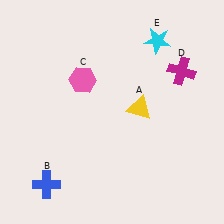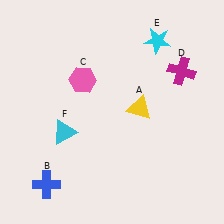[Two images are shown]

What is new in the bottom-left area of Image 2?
A cyan triangle (F) was added in the bottom-left area of Image 2.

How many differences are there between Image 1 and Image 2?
There is 1 difference between the two images.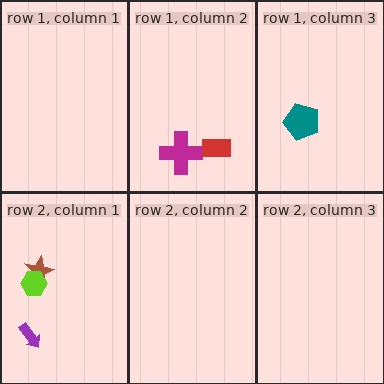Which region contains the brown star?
The row 2, column 1 region.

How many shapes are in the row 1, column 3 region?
1.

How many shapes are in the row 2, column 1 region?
3.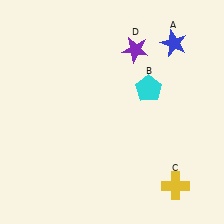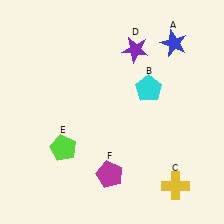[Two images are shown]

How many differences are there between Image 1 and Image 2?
There are 2 differences between the two images.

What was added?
A lime pentagon (E), a magenta pentagon (F) were added in Image 2.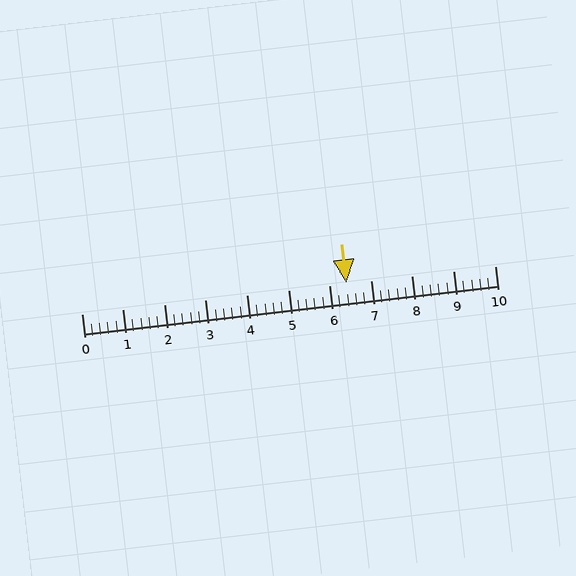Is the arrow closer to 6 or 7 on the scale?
The arrow is closer to 6.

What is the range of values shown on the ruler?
The ruler shows values from 0 to 10.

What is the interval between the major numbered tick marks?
The major tick marks are spaced 1 units apart.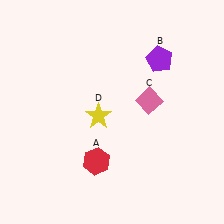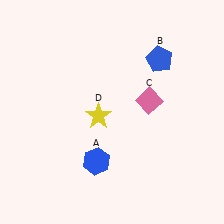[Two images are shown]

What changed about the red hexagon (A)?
In Image 1, A is red. In Image 2, it changed to blue.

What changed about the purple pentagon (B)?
In Image 1, B is purple. In Image 2, it changed to blue.